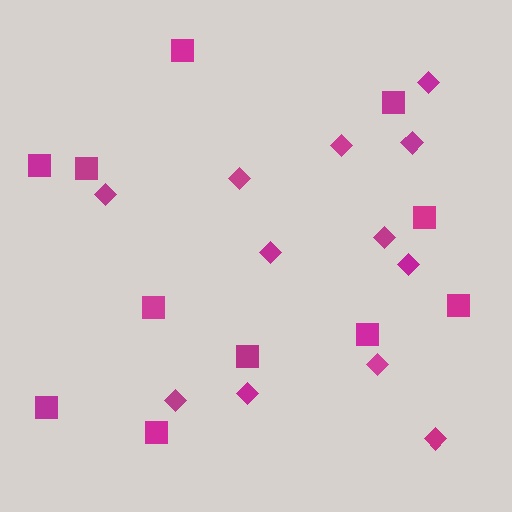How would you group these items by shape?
There are 2 groups: one group of squares (11) and one group of diamonds (12).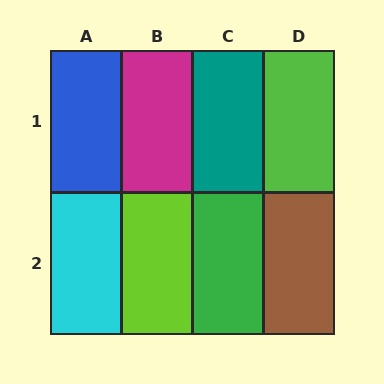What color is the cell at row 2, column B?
Lime.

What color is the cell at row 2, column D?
Brown.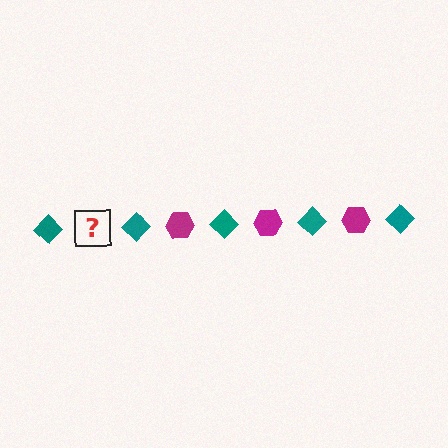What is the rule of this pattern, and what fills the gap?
The rule is that the pattern alternates between teal diamond and magenta hexagon. The gap should be filled with a magenta hexagon.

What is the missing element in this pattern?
The missing element is a magenta hexagon.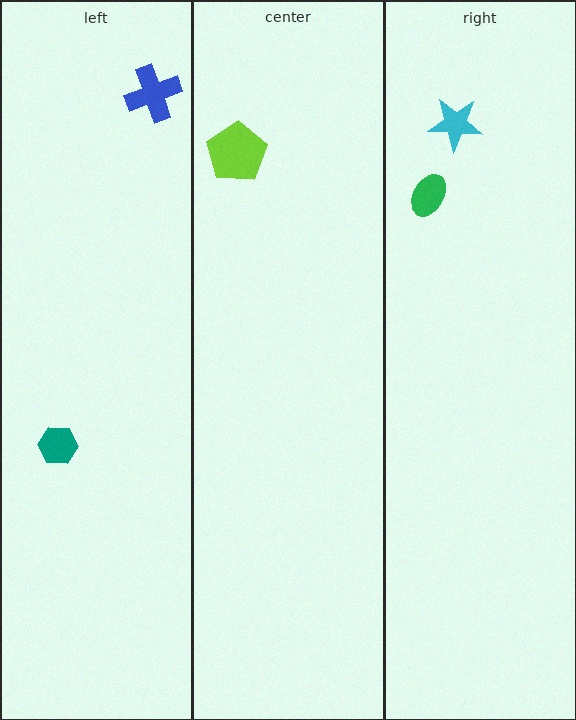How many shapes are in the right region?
2.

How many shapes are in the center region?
1.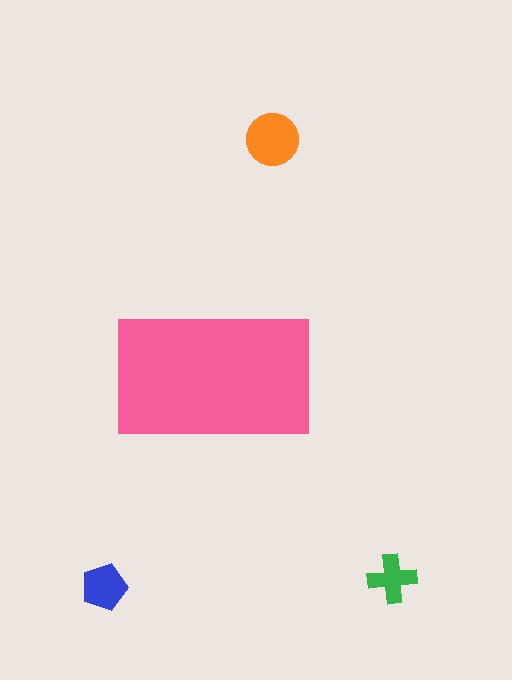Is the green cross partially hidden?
No, the green cross is fully visible.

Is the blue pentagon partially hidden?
No, the blue pentagon is fully visible.